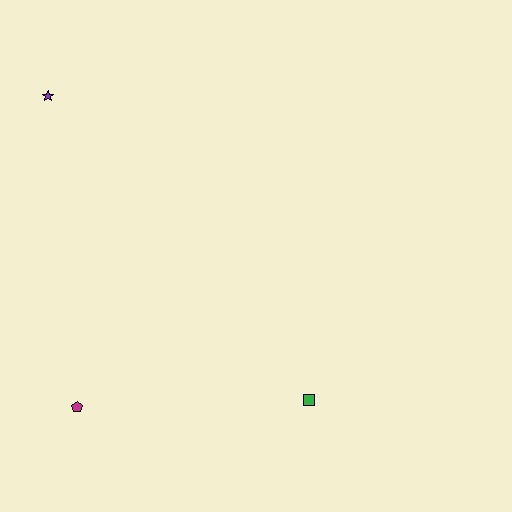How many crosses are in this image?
There are no crosses.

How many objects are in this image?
There are 3 objects.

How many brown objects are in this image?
There are no brown objects.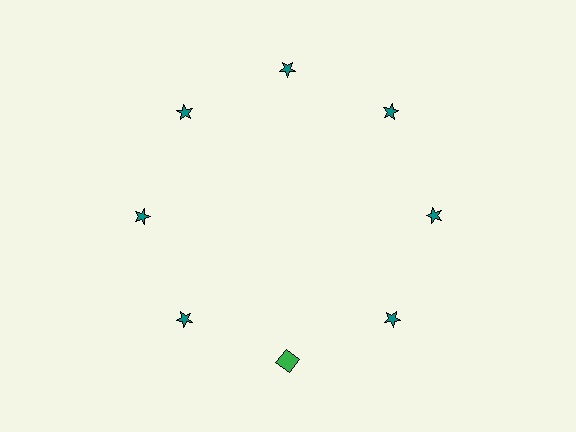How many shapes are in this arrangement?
There are 8 shapes arranged in a ring pattern.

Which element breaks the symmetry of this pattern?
The green square at roughly the 6 o'clock position breaks the symmetry. All other shapes are teal stars.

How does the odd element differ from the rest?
It differs in both color (green instead of teal) and shape (square instead of star).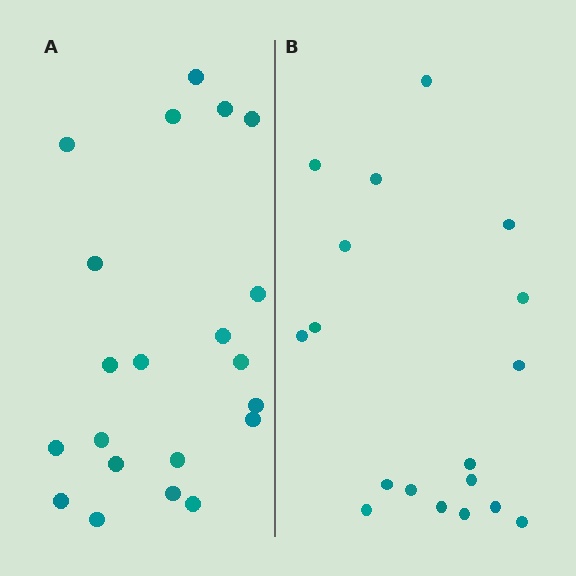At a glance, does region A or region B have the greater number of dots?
Region A (the left region) has more dots.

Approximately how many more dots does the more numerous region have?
Region A has just a few more — roughly 2 or 3 more dots than region B.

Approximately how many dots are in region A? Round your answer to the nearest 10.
About 20 dots. (The exact count is 21, which rounds to 20.)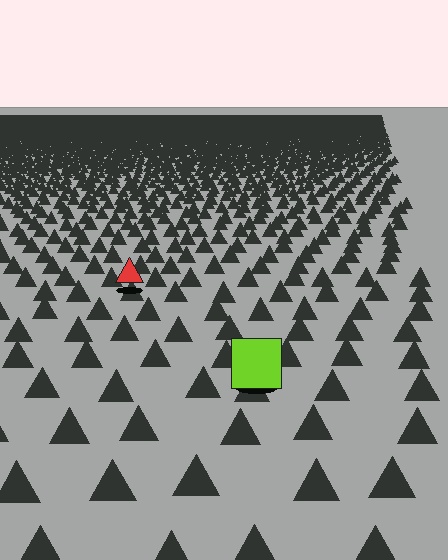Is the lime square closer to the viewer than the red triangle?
Yes. The lime square is closer — you can tell from the texture gradient: the ground texture is coarser near it.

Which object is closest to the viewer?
The lime square is closest. The texture marks near it are larger and more spread out.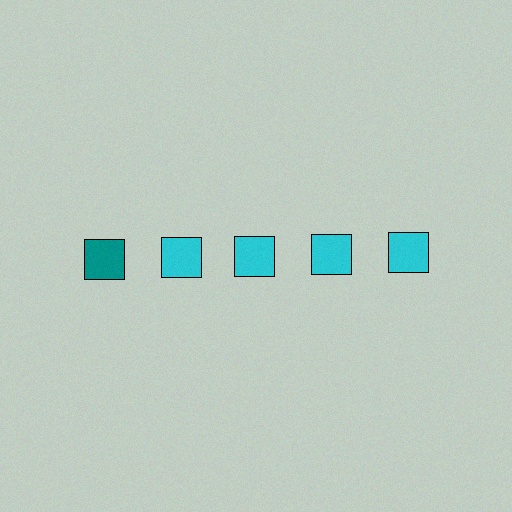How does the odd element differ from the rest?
It has a different color: teal instead of cyan.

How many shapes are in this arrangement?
There are 5 shapes arranged in a grid pattern.